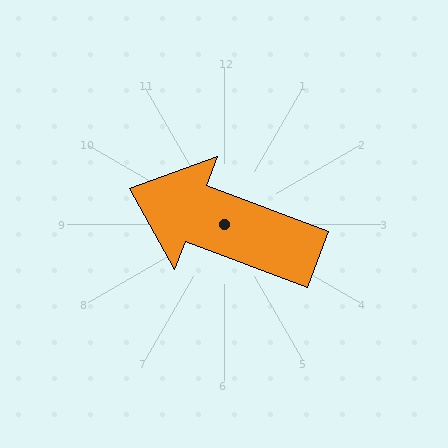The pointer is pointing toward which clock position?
Roughly 10 o'clock.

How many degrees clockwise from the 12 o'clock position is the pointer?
Approximately 291 degrees.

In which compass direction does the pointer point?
West.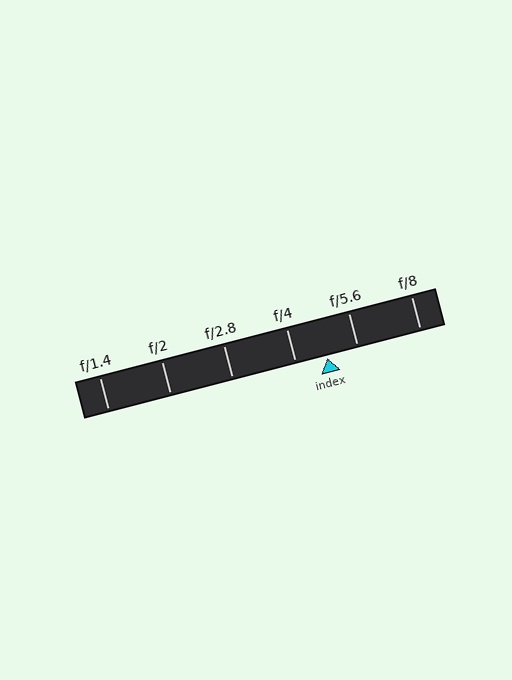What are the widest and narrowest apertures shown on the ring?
The widest aperture shown is f/1.4 and the narrowest is f/8.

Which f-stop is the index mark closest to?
The index mark is closest to f/4.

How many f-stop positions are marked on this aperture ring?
There are 6 f-stop positions marked.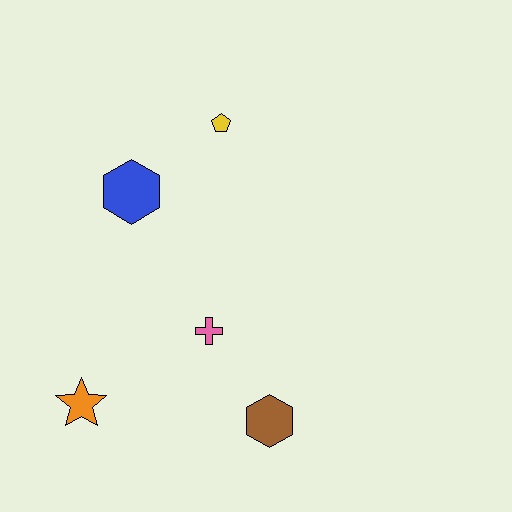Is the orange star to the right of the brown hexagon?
No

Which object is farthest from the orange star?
The yellow pentagon is farthest from the orange star.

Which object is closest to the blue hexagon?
The yellow pentagon is closest to the blue hexagon.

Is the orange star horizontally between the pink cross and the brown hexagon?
No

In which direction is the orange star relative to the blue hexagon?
The orange star is below the blue hexagon.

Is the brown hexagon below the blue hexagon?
Yes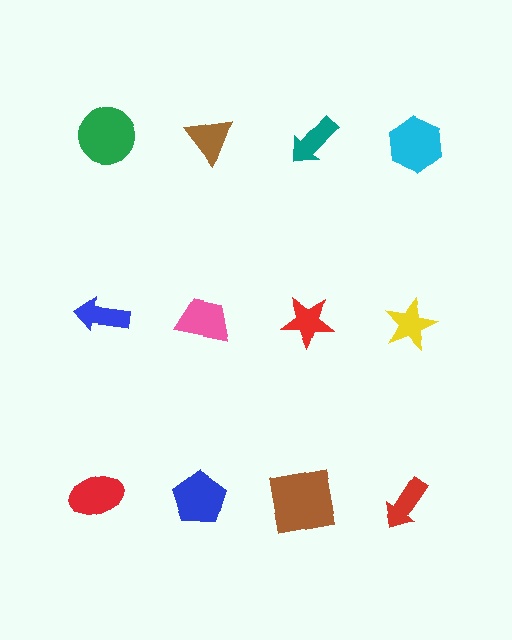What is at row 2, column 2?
A pink trapezoid.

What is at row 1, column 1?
A green circle.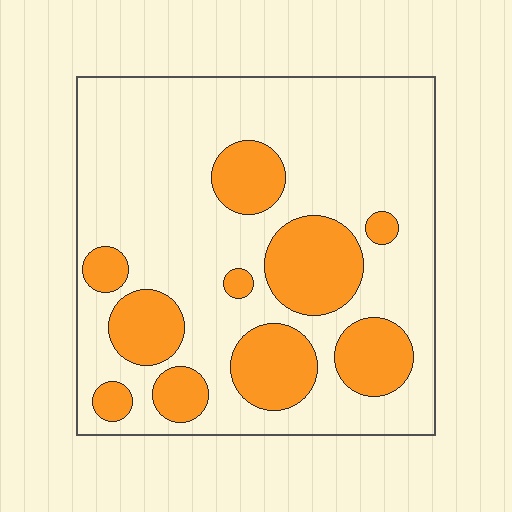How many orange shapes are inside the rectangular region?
10.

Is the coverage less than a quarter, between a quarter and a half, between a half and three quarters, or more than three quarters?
Between a quarter and a half.